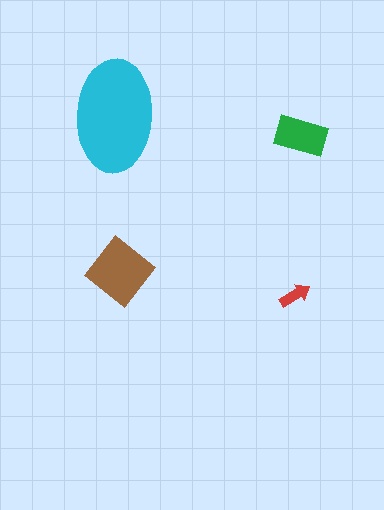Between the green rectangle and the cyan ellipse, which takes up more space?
The cyan ellipse.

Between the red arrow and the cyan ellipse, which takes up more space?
The cyan ellipse.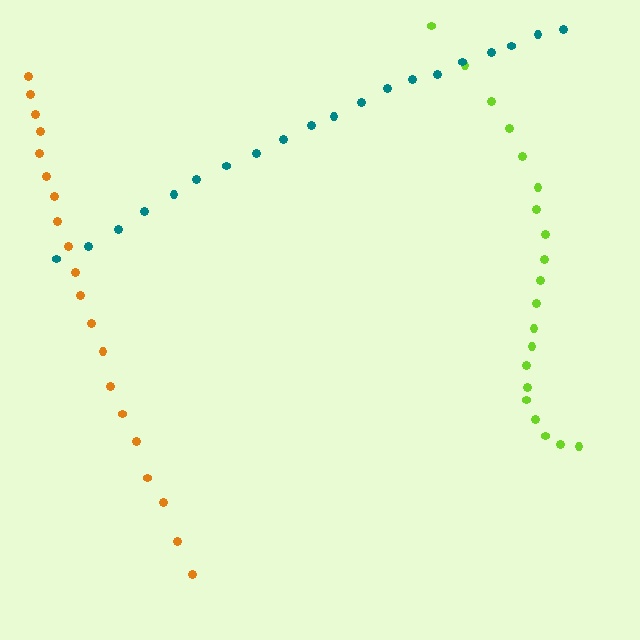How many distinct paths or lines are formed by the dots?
There are 3 distinct paths.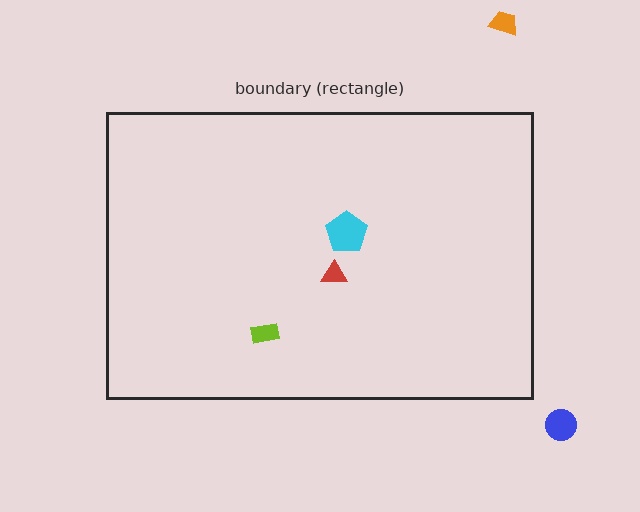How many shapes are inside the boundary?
3 inside, 2 outside.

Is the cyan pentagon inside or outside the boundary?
Inside.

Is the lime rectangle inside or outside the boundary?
Inside.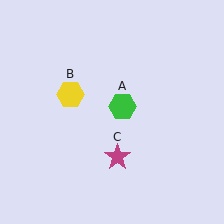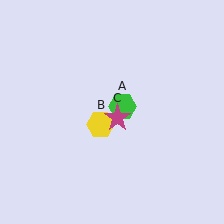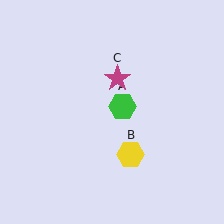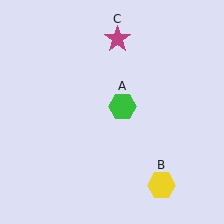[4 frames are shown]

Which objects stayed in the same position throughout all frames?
Green hexagon (object A) remained stationary.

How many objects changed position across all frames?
2 objects changed position: yellow hexagon (object B), magenta star (object C).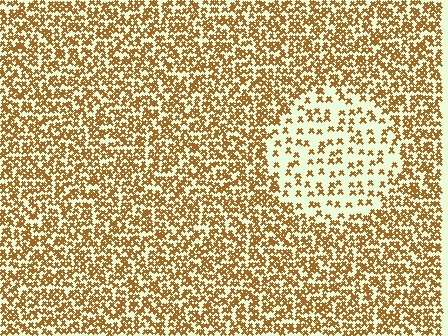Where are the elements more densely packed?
The elements are more densely packed outside the circle boundary.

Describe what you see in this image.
The image contains small brown elements arranged at two different densities. A circle-shaped region is visible where the elements are less densely packed than the surrounding area.